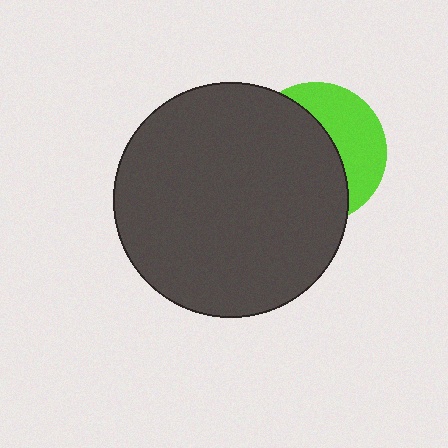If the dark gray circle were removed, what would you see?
You would see the complete lime circle.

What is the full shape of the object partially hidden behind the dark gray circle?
The partially hidden object is a lime circle.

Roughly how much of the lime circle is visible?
A small part of it is visible (roughly 38%).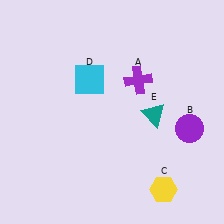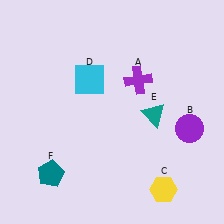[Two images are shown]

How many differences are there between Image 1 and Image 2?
There is 1 difference between the two images.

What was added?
A teal pentagon (F) was added in Image 2.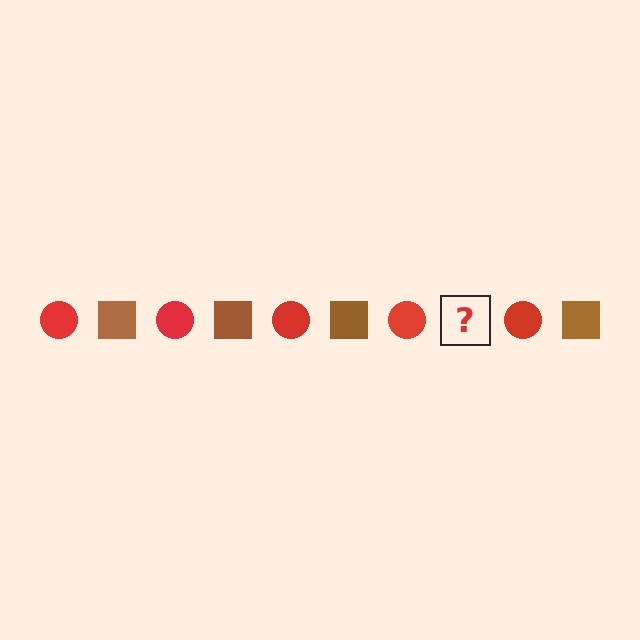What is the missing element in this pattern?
The missing element is a brown square.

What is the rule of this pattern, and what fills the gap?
The rule is that the pattern alternates between red circle and brown square. The gap should be filled with a brown square.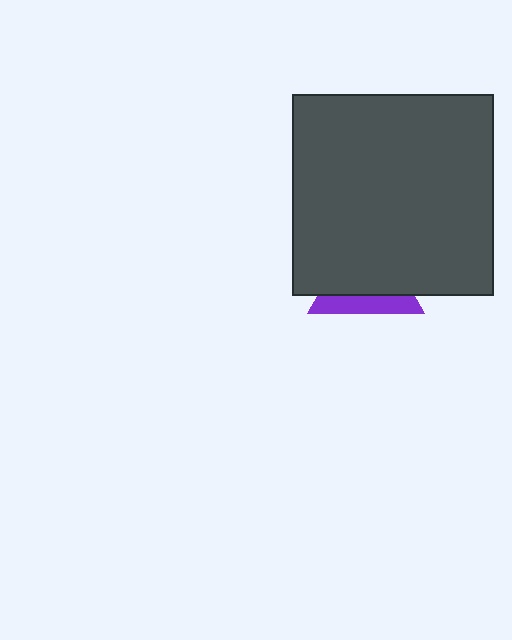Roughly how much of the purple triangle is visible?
A small part of it is visible (roughly 32%).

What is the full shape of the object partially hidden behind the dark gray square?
The partially hidden object is a purple triangle.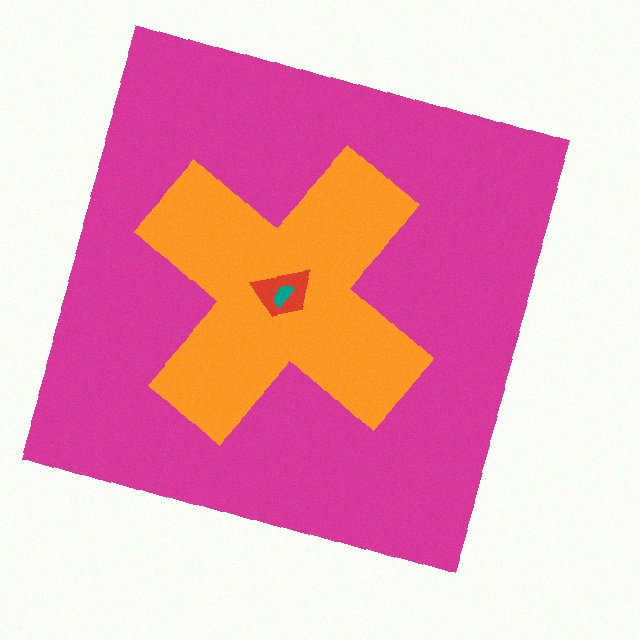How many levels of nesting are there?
4.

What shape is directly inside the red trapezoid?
The teal semicircle.